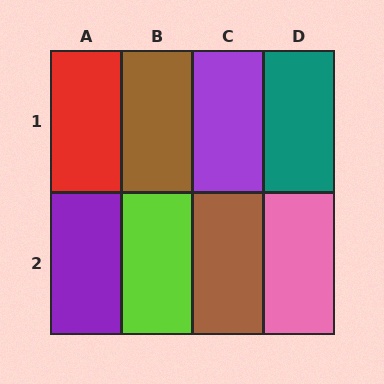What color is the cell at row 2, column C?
Brown.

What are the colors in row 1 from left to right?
Red, brown, purple, teal.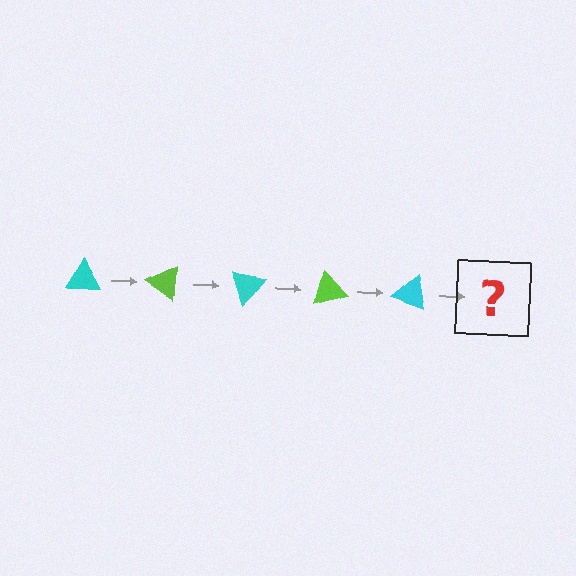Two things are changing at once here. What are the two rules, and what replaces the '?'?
The two rules are that it rotates 35 degrees each step and the color cycles through cyan and lime. The '?' should be a lime triangle, rotated 175 degrees from the start.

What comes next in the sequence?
The next element should be a lime triangle, rotated 175 degrees from the start.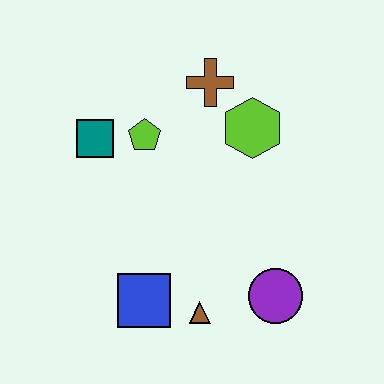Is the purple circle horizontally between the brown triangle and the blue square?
No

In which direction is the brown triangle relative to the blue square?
The brown triangle is to the right of the blue square.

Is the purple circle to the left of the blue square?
No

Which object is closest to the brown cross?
The lime hexagon is closest to the brown cross.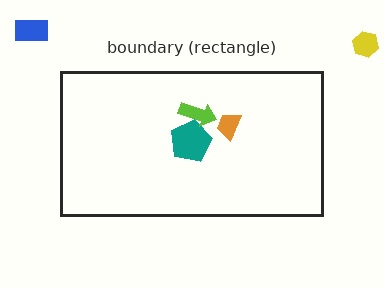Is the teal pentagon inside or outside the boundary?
Inside.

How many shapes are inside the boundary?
3 inside, 2 outside.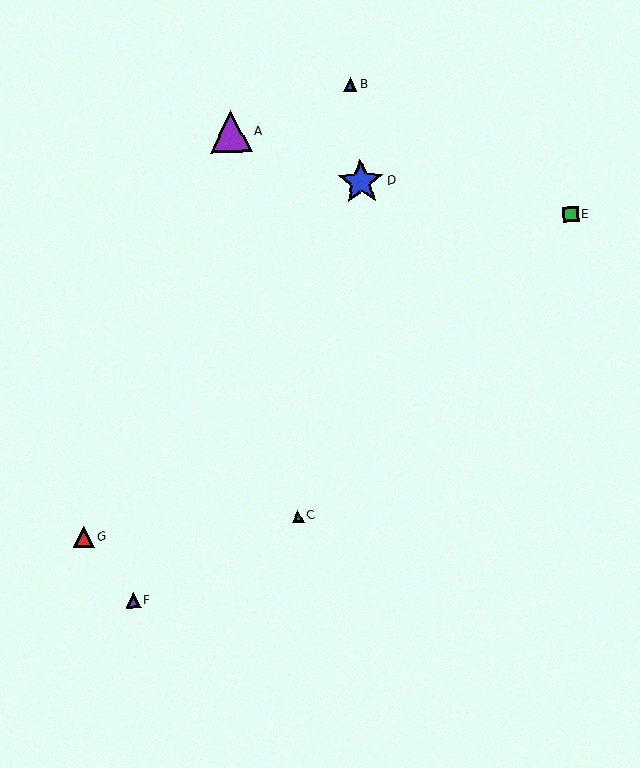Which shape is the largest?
The blue star (labeled D) is the largest.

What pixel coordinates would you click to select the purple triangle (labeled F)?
Click at (133, 601) to select the purple triangle F.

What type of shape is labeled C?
Shape C is a teal triangle.